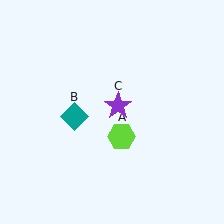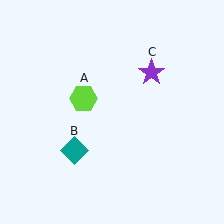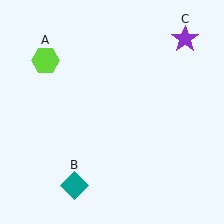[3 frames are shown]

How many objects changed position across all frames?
3 objects changed position: lime hexagon (object A), teal diamond (object B), purple star (object C).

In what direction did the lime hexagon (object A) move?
The lime hexagon (object A) moved up and to the left.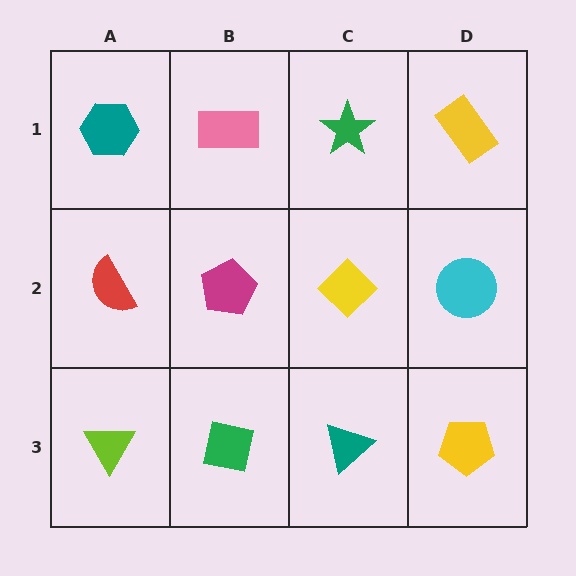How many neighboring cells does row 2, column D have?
3.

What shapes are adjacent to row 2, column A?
A teal hexagon (row 1, column A), a lime triangle (row 3, column A), a magenta pentagon (row 2, column B).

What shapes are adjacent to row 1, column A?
A red semicircle (row 2, column A), a pink rectangle (row 1, column B).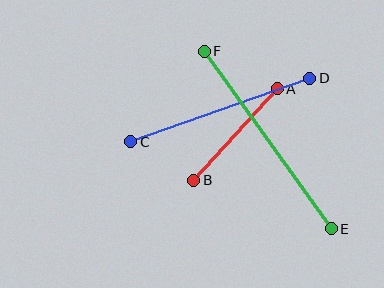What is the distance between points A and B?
The distance is approximately 124 pixels.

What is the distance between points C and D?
The distance is approximately 190 pixels.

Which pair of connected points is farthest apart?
Points E and F are farthest apart.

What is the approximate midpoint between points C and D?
The midpoint is at approximately (220, 110) pixels.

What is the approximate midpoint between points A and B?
The midpoint is at approximately (236, 135) pixels.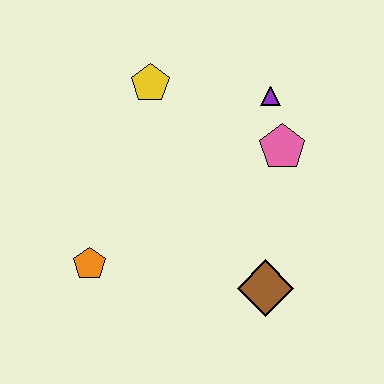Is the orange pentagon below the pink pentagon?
Yes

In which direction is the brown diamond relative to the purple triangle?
The brown diamond is below the purple triangle.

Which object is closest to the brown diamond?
The pink pentagon is closest to the brown diamond.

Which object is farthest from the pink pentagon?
The orange pentagon is farthest from the pink pentagon.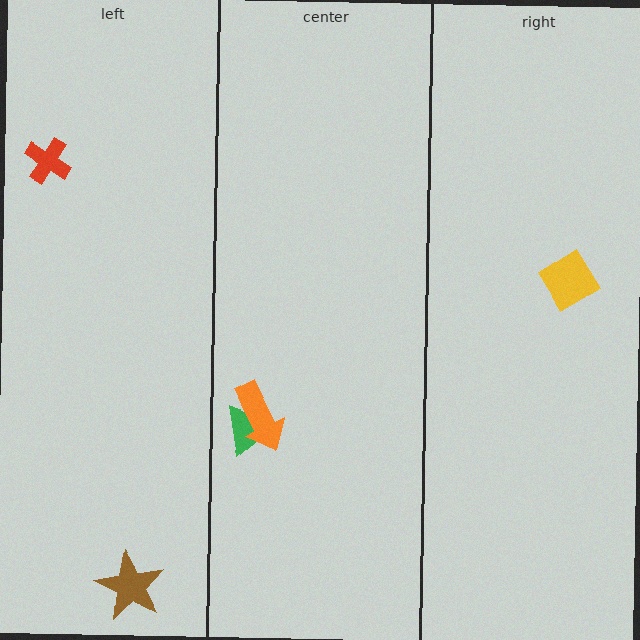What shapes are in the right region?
The yellow diamond.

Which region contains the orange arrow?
The center region.